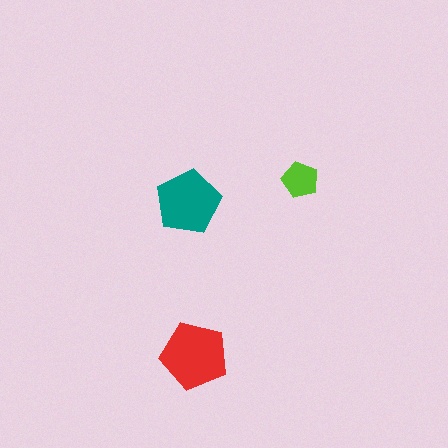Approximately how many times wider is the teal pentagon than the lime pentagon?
About 2 times wider.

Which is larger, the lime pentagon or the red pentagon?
The red one.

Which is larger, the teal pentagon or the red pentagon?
The red one.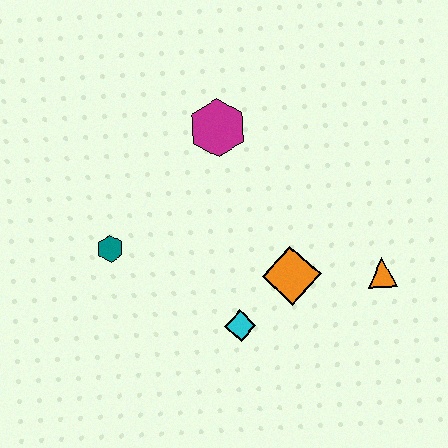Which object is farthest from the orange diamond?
The teal hexagon is farthest from the orange diamond.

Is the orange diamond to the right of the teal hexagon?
Yes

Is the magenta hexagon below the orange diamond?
No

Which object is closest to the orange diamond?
The cyan diamond is closest to the orange diamond.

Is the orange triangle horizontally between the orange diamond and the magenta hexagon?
No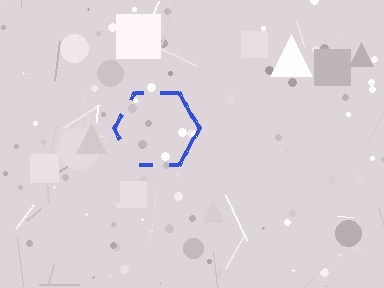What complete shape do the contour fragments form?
The contour fragments form a hexagon.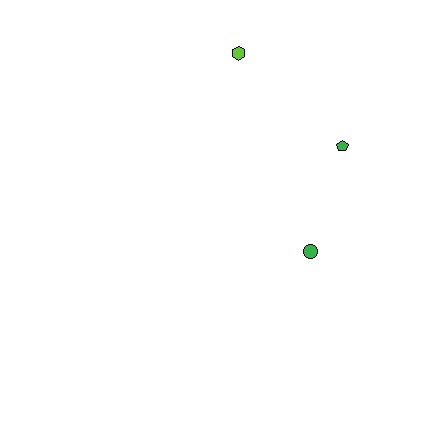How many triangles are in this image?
There are no triangles.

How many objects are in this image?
There are 3 objects.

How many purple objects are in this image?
There are no purple objects.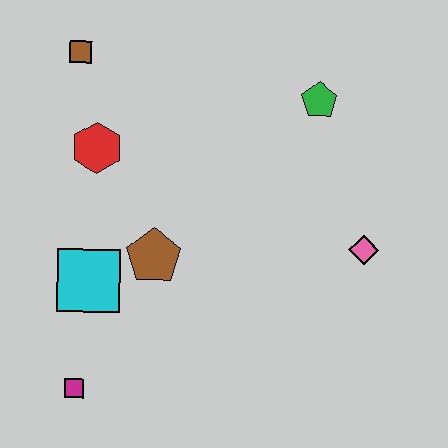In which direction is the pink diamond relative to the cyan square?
The pink diamond is to the right of the cyan square.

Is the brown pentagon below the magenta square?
No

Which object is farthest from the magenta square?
The green pentagon is farthest from the magenta square.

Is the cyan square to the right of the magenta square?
Yes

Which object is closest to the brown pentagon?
The cyan square is closest to the brown pentagon.